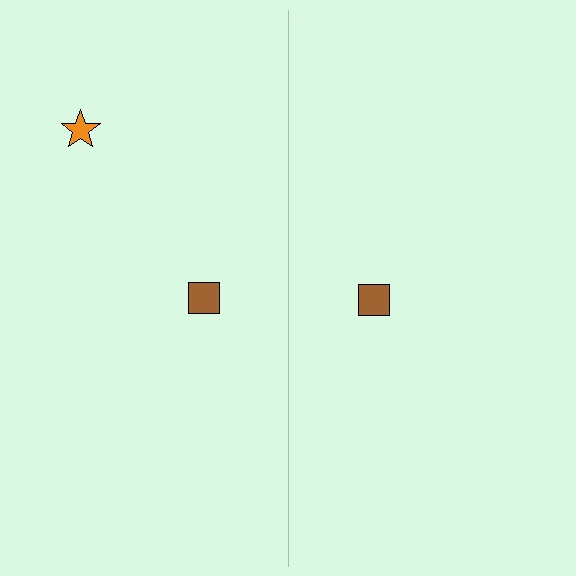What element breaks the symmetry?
A orange star is missing from the right side.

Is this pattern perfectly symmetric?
No, the pattern is not perfectly symmetric. A orange star is missing from the right side.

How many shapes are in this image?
There are 3 shapes in this image.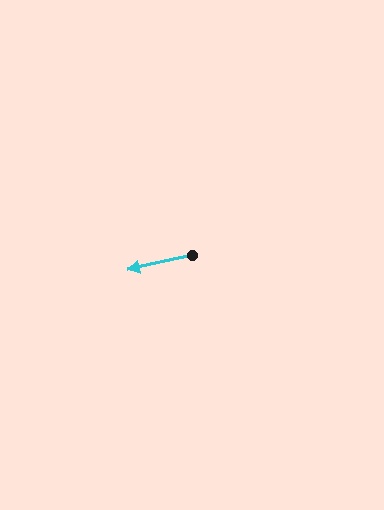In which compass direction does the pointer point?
West.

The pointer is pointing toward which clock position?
Roughly 9 o'clock.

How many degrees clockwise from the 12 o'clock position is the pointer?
Approximately 257 degrees.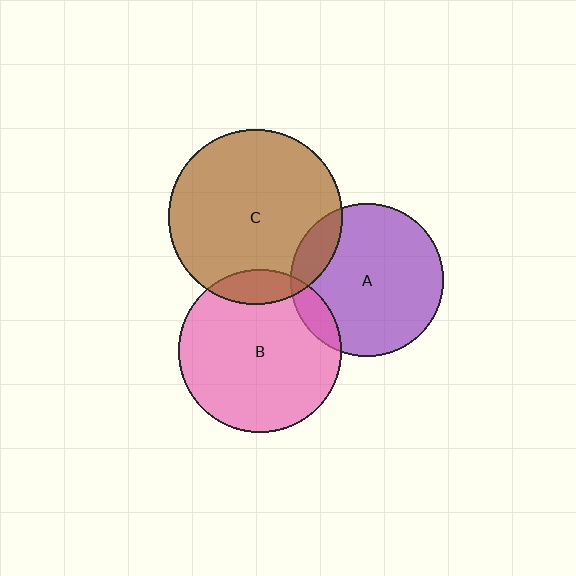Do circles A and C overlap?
Yes.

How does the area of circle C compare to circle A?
Approximately 1.3 times.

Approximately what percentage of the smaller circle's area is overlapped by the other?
Approximately 15%.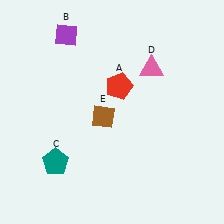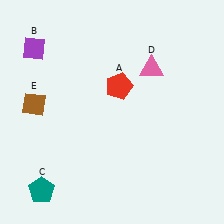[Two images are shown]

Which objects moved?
The objects that moved are: the purple diamond (B), the teal pentagon (C), the brown diamond (E).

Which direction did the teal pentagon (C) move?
The teal pentagon (C) moved down.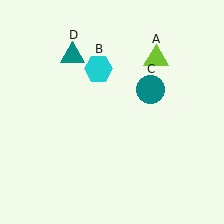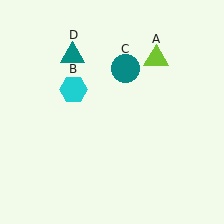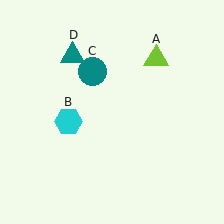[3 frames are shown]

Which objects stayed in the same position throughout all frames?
Lime triangle (object A) and teal triangle (object D) remained stationary.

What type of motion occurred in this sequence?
The cyan hexagon (object B), teal circle (object C) rotated counterclockwise around the center of the scene.